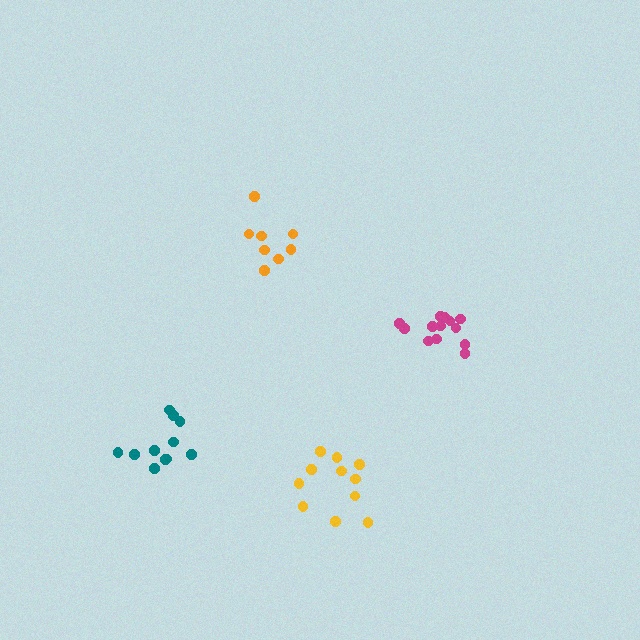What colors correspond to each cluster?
The clusters are colored: orange, yellow, magenta, teal.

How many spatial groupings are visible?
There are 4 spatial groupings.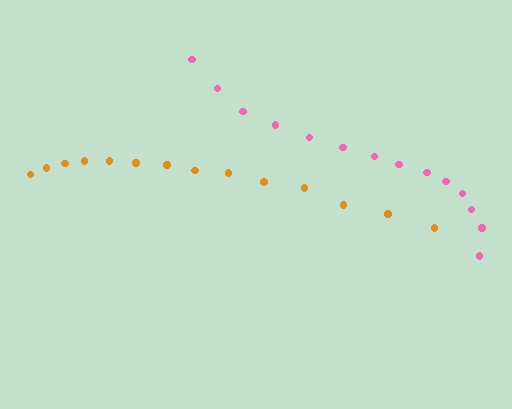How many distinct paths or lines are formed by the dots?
There are 2 distinct paths.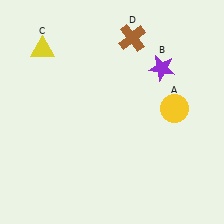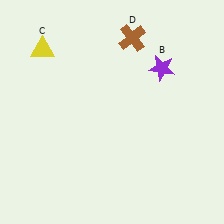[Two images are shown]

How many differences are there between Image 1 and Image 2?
There is 1 difference between the two images.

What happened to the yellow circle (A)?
The yellow circle (A) was removed in Image 2. It was in the top-right area of Image 1.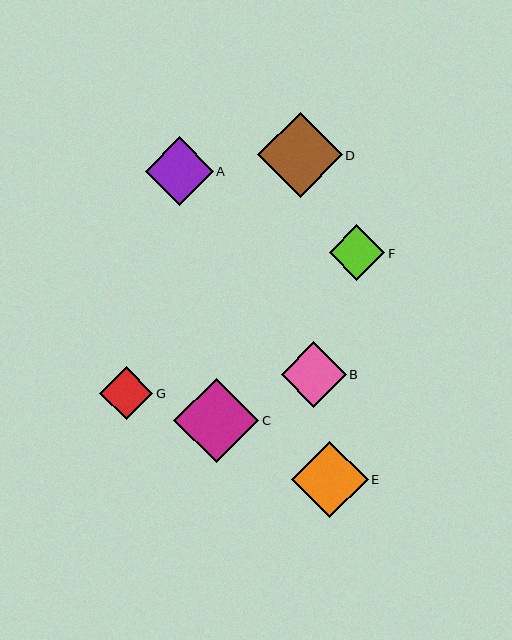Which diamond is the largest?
Diamond C is the largest with a size of approximately 85 pixels.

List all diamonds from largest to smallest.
From largest to smallest: C, D, E, A, B, F, G.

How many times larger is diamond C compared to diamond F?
Diamond C is approximately 1.5 times the size of diamond F.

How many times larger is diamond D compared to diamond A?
Diamond D is approximately 1.2 times the size of diamond A.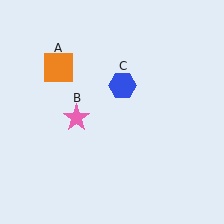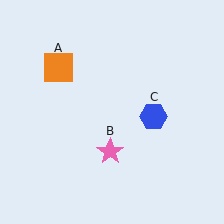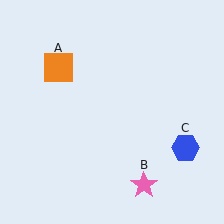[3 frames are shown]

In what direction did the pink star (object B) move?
The pink star (object B) moved down and to the right.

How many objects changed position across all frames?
2 objects changed position: pink star (object B), blue hexagon (object C).